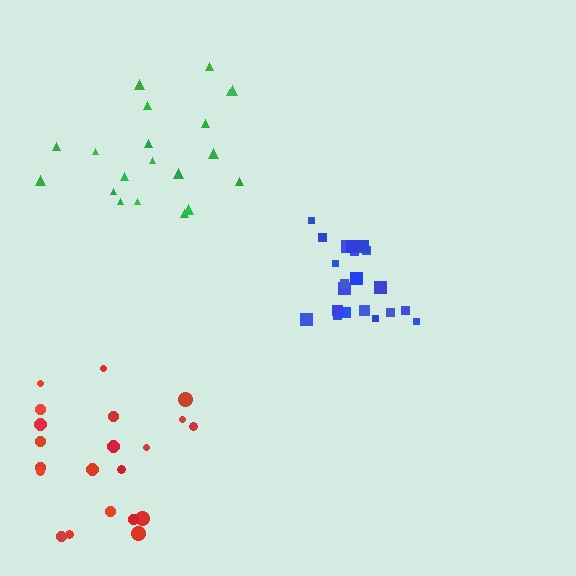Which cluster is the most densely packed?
Blue.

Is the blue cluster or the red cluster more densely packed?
Blue.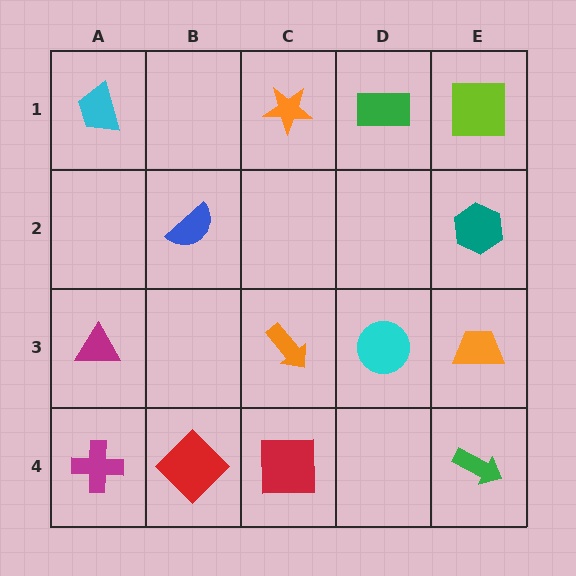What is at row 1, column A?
A cyan trapezoid.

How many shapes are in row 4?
4 shapes.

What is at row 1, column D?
A green rectangle.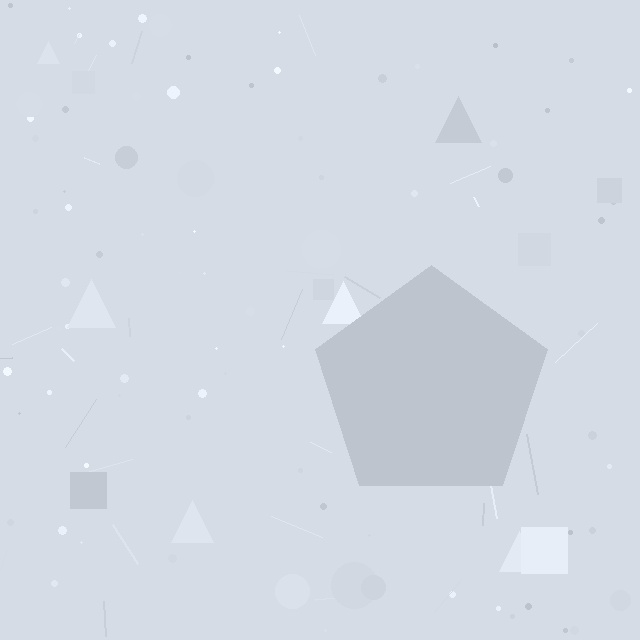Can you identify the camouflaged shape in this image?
The camouflaged shape is a pentagon.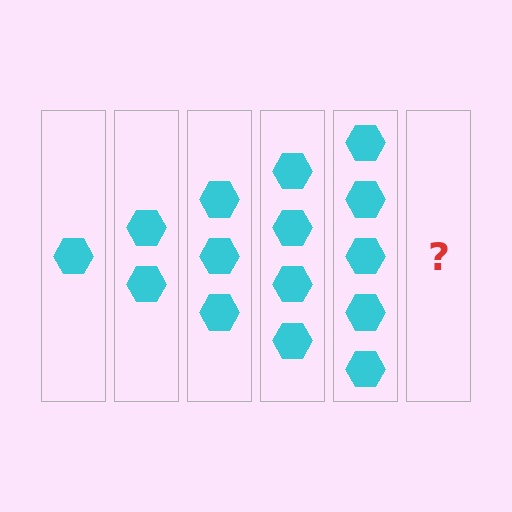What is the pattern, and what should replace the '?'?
The pattern is that each step adds one more hexagon. The '?' should be 6 hexagons.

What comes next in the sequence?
The next element should be 6 hexagons.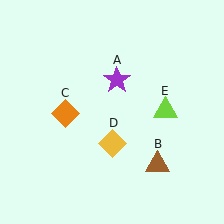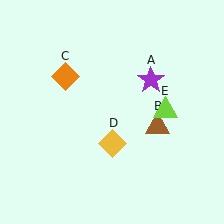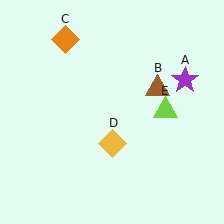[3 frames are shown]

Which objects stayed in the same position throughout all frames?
Yellow diamond (object D) and lime triangle (object E) remained stationary.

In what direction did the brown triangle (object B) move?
The brown triangle (object B) moved up.